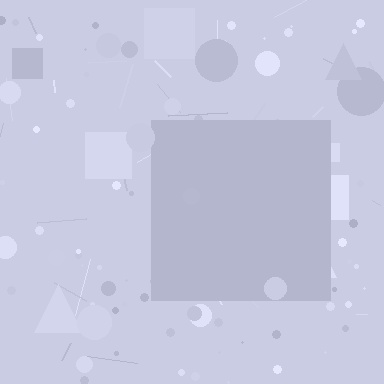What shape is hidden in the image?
A square is hidden in the image.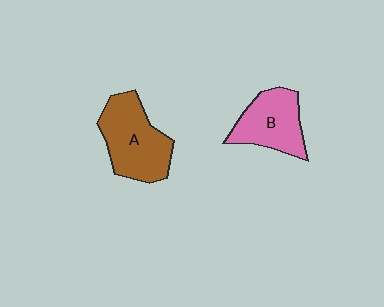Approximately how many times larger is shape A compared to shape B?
Approximately 1.3 times.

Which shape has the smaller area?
Shape B (pink).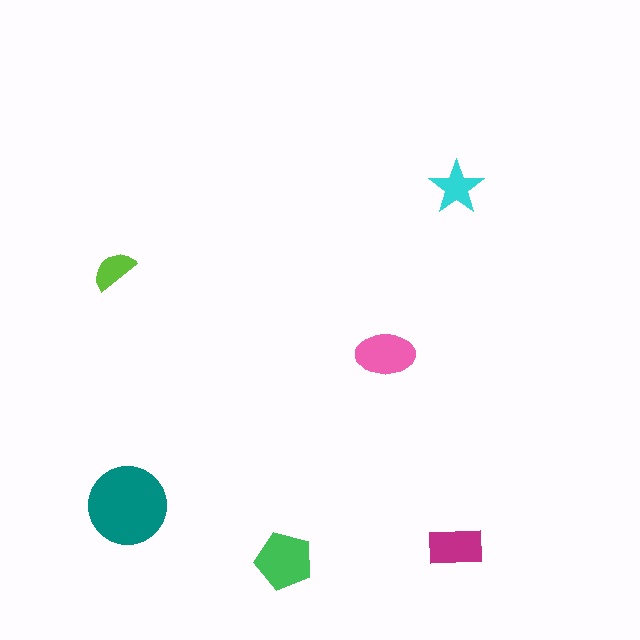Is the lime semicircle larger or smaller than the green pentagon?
Smaller.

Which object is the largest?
The teal circle.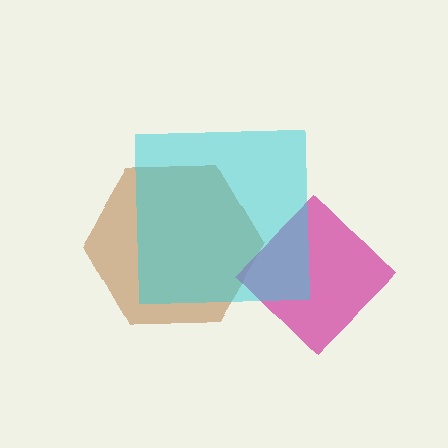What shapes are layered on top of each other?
The layered shapes are: a brown hexagon, a magenta diamond, a cyan square.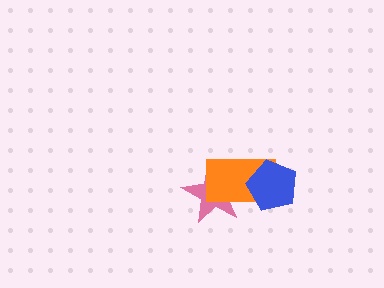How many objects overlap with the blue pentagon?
1 object overlaps with the blue pentagon.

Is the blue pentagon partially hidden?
No, no other shape covers it.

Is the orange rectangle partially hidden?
Yes, it is partially covered by another shape.